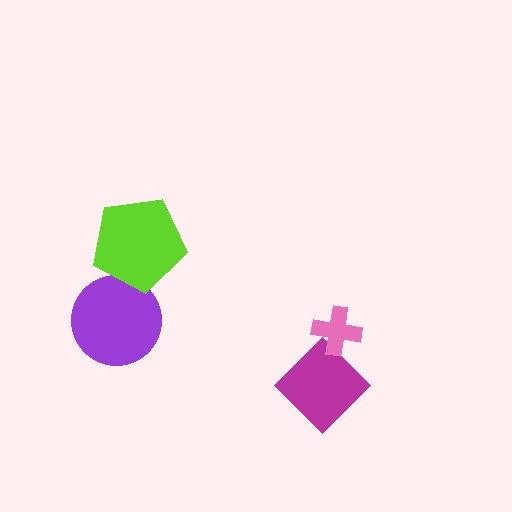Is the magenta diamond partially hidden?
Yes, it is partially covered by another shape.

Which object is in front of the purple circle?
The lime pentagon is in front of the purple circle.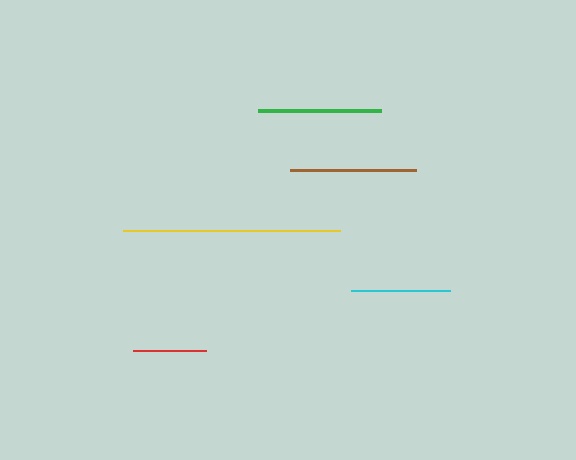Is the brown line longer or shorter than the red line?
The brown line is longer than the red line.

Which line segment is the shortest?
The red line is the shortest at approximately 73 pixels.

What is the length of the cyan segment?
The cyan segment is approximately 99 pixels long.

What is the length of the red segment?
The red segment is approximately 73 pixels long.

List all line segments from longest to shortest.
From longest to shortest: yellow, brown, green, cyan, red.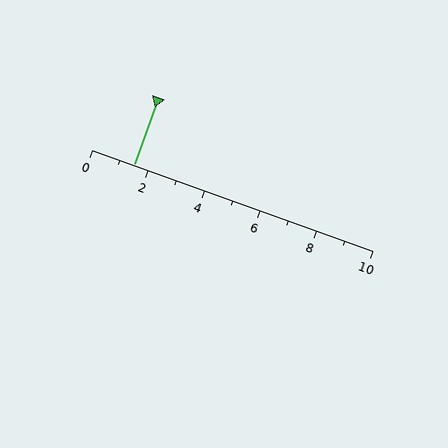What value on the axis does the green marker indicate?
The marker indicates approximately 1.5.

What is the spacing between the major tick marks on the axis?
The major ticks are spaced 2 apart.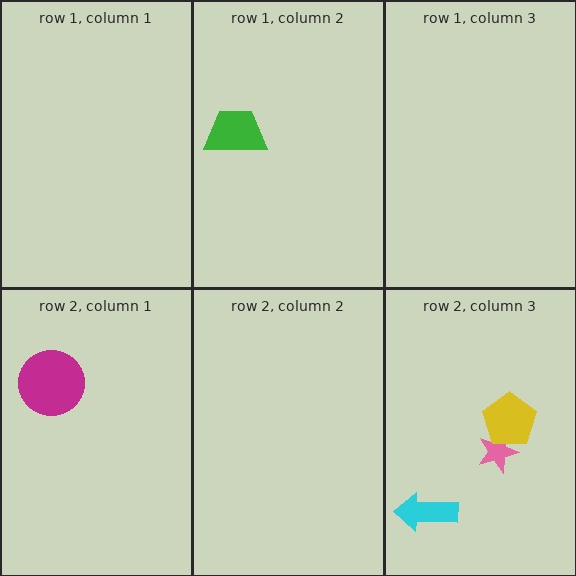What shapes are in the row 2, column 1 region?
The magenta circle.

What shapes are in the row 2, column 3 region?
The pink star, the cyan arrow, the yellow pentagon.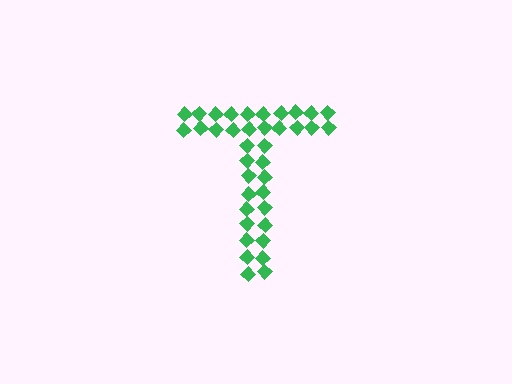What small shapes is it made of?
It is made of small diamonds.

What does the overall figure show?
The overall figure shows the letter T.